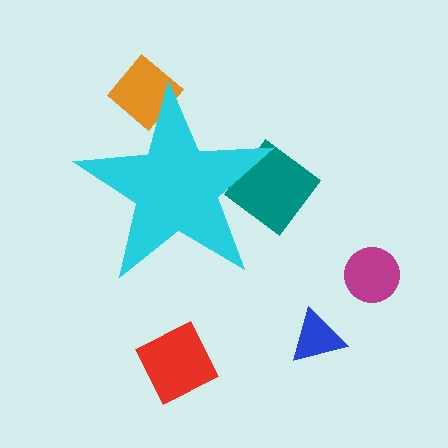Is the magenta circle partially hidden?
No, the magenta circle is fully visible.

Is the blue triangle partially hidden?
No, the blue triangle is fully visible.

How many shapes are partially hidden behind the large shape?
2 shapes are partially hidden.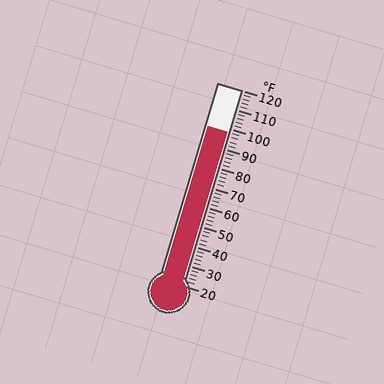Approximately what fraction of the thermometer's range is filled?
The thermometer is filled to approximately 80% of its range.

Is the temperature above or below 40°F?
The temperature is above 40°F.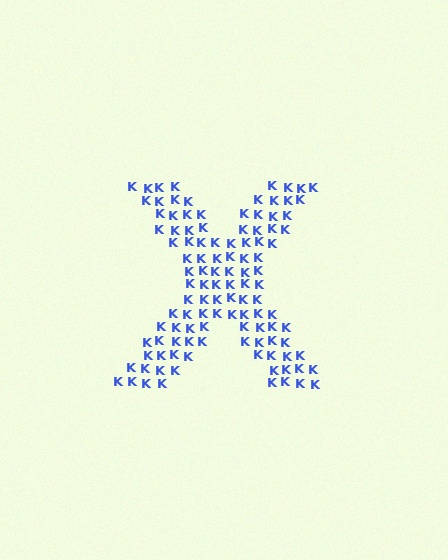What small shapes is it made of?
It is made of small letter K's.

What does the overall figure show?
The overall figure shows the letter X.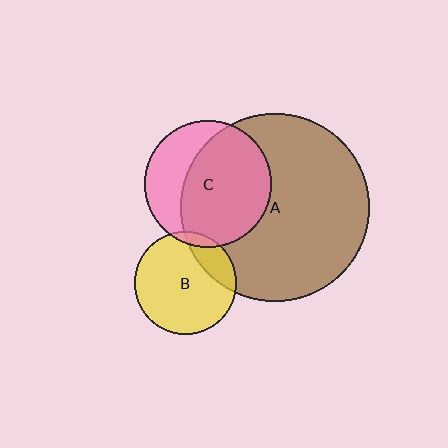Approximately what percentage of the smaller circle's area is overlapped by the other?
Approximately 5%.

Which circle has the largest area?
Circle A (brown).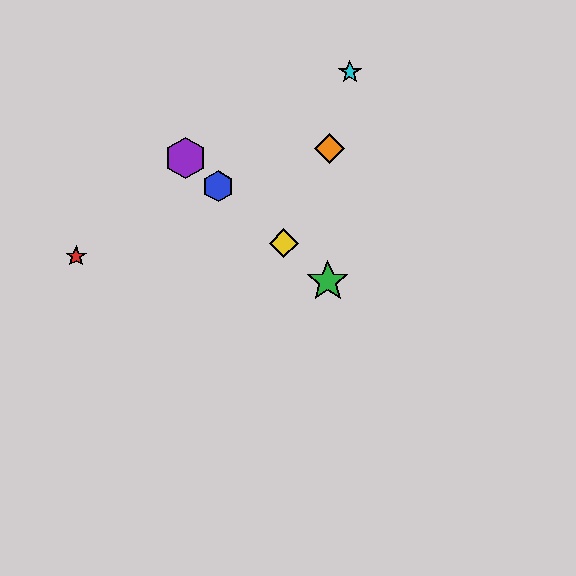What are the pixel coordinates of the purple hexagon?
The purple hexagon is at (186, 158).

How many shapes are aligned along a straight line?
4 shapes (the blue hexagon, the green star, the yellow diamond, the purple hexagon) are aligned along a straight line.